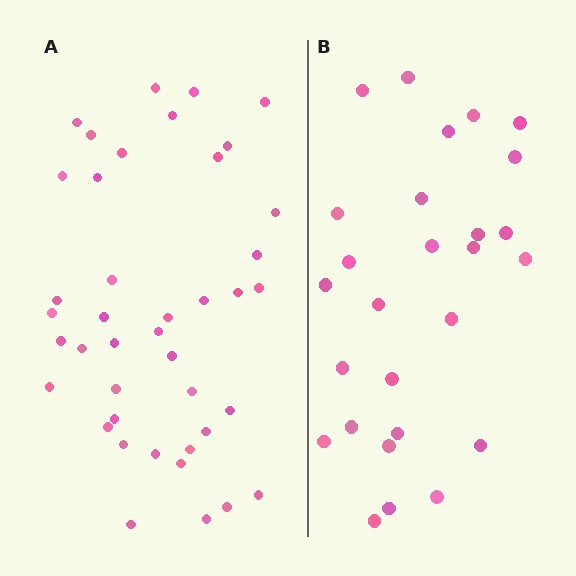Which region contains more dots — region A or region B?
Region A (the left region) has more dots.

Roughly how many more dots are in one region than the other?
Region A has approximately 15 more dots than region B.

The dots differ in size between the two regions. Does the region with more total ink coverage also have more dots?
No. Region B has more total ink coverage because its dots are larger, but region A actually contains more individual dots. Total area can be misleading — the number of items is what matters here.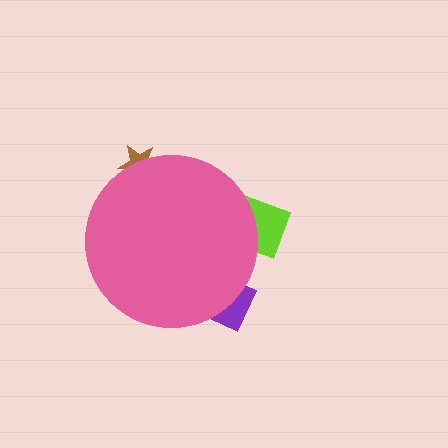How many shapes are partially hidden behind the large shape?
3 shapes are partially hidden.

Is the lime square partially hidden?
Yes, the lime square is partially hidden behind the pink circle.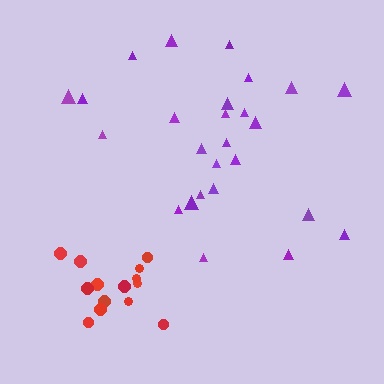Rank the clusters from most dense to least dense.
red, purple.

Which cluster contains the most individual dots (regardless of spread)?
Purple (26).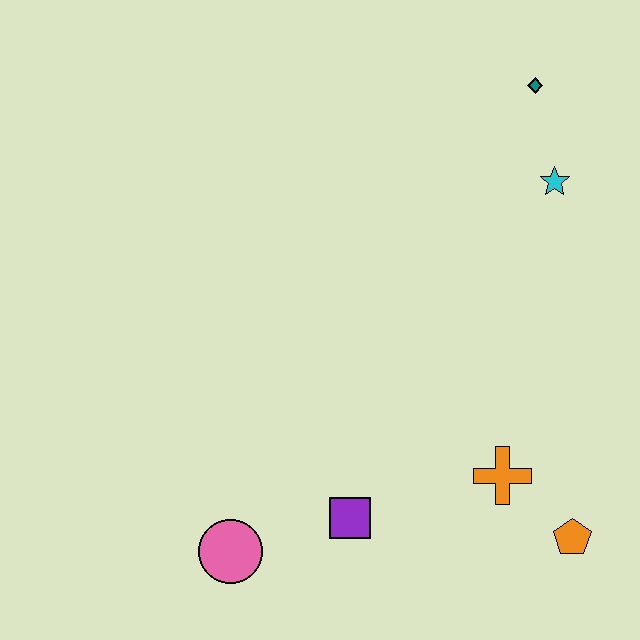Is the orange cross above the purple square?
Yes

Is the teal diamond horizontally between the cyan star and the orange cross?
Yes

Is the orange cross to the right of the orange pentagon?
No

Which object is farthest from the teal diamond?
The pink circle is farthest from the teal diamond.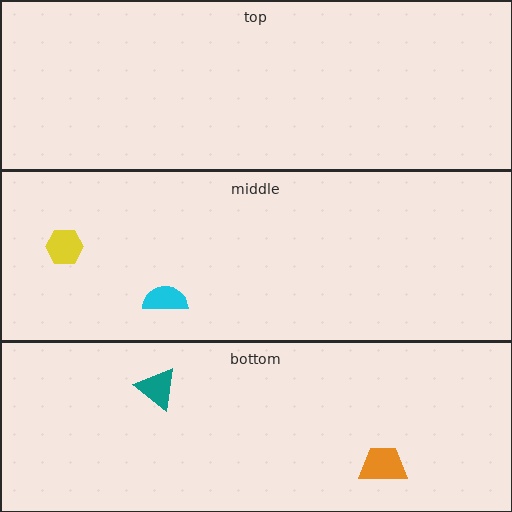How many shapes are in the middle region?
2.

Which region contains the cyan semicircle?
The middle region.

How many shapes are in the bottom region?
2.